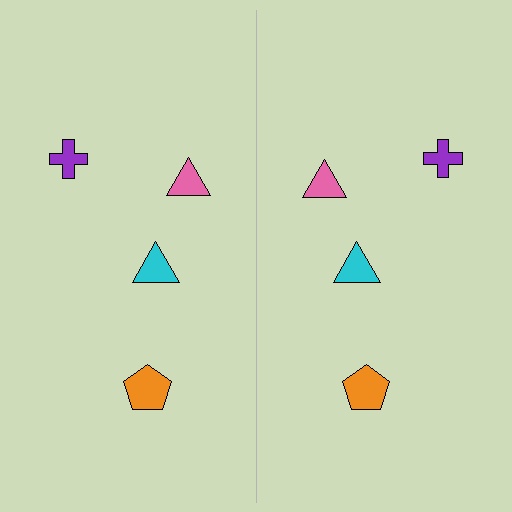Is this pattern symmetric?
Yes, this pattern has bilateral (reflection) symmetry.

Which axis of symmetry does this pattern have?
The pattern has a vertical axis of symmetry running through the center of the image.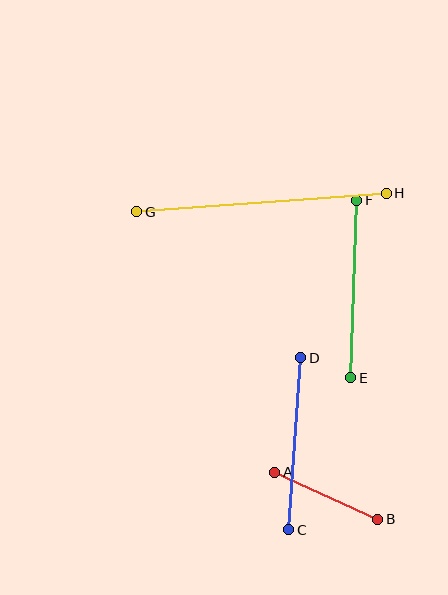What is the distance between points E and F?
The distance is approximately 178 pixels.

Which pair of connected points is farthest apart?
Points G and H are farthest apart.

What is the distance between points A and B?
The distance is approximately 113 pixels.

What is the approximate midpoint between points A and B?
The midpoint is at approximately (326, 496) pixels.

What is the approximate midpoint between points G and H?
The midpoint is at approximately (261, 203) pixels.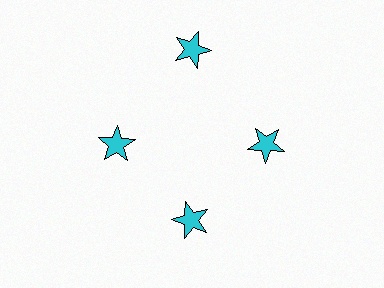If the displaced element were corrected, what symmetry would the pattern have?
It would have 4-fold rotational symmetry — the pattern would map onto itself every 90 degrees.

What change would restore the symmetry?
The symmetry would be restored by moving it inward, back onto the ring so that all 4 stars sit at equal angles and equal distance from the center.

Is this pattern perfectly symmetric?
No. The 4 cyan stars are arranged in a ring, but one element near the 12 o'clock position is pushed outward from the center, breaking the 4-fold rotational symmetry.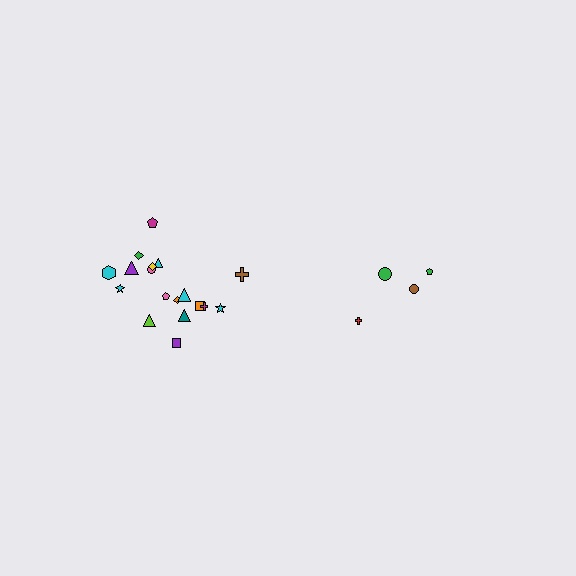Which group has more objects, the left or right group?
The left group.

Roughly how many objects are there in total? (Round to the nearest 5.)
Roughly 20 objects in total.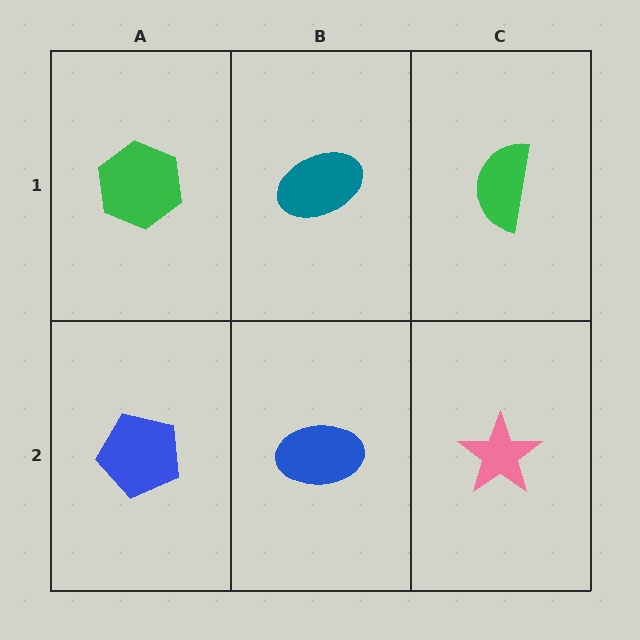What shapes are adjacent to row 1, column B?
A blue ellipse (row 2, column B), a green hexagon (row 1, column A), a green semicircle (row 1, column C).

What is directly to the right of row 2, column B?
A pink star.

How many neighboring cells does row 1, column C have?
2.